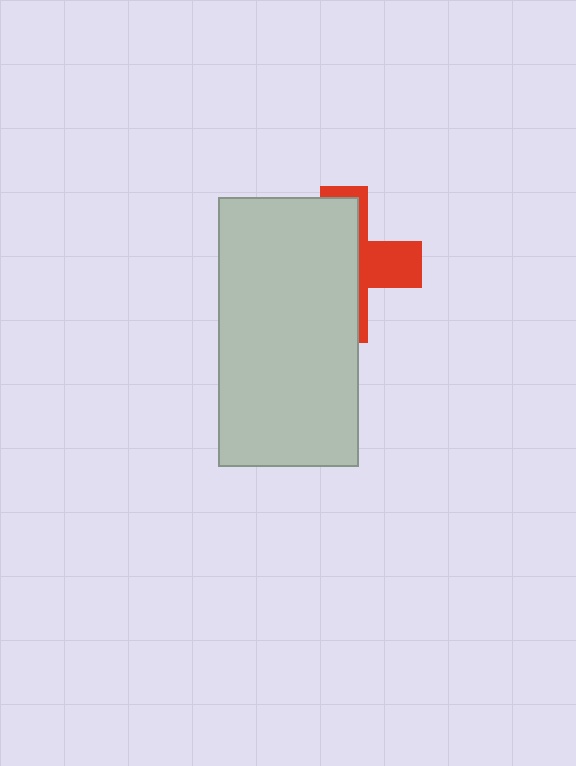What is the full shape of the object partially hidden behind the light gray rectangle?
The partially hidden object is a red cross.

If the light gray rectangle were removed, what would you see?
You would see the complete red cross.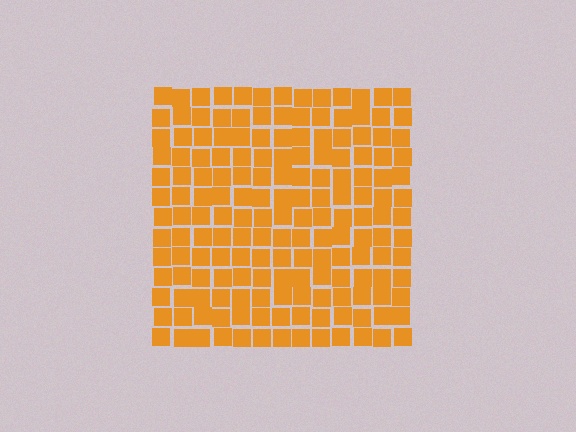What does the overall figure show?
The overall figure shows a square.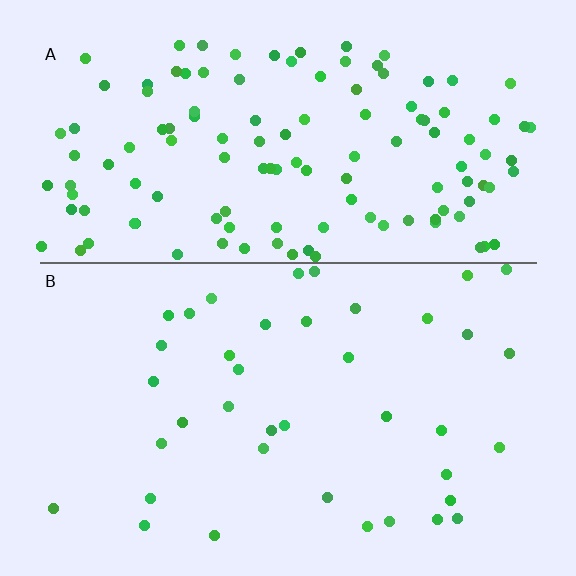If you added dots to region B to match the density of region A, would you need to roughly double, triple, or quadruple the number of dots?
Approximately triple.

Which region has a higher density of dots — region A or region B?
A (the top).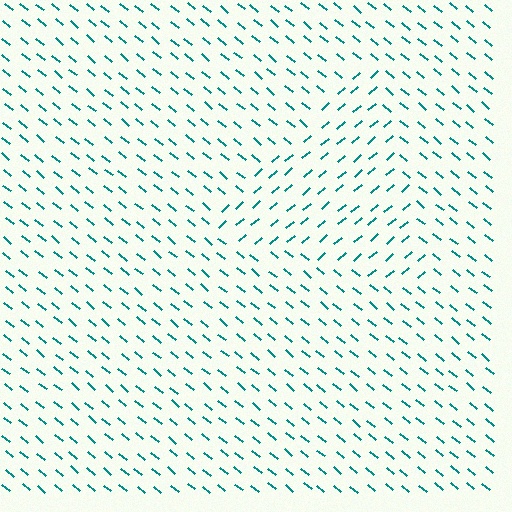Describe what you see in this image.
The image is filled with small teal line segments. A triangle region in the image has lines oriented differently from the surrounding lines, creating a visible texture boundary.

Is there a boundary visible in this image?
Yes, there is a texture boundary formed by a change in line orientation.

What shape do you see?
I see a triangle.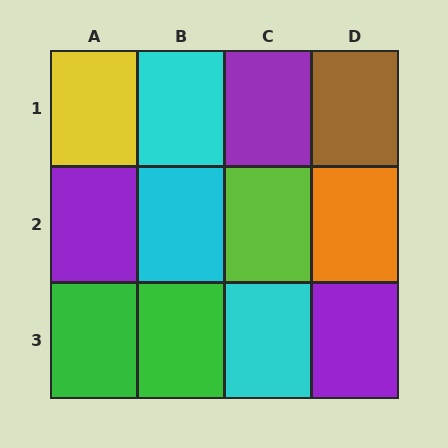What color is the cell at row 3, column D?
Purple.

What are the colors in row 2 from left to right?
Purple, cyan, lime, orange.